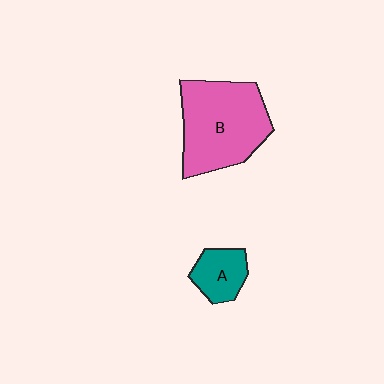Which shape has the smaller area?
Shape A (teal).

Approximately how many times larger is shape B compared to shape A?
Approximately 2.8 times.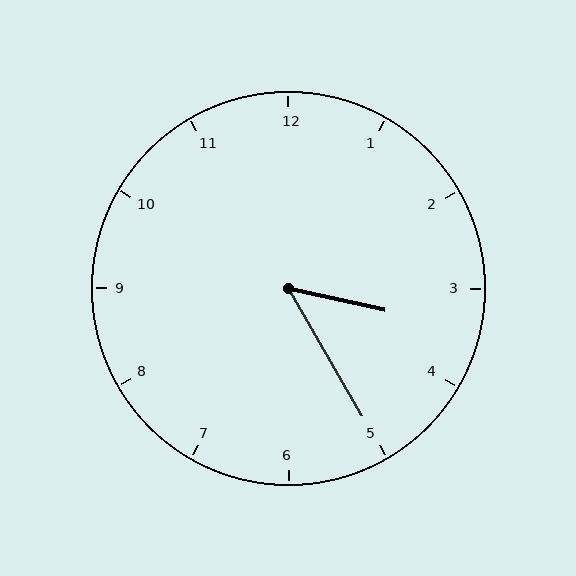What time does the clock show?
3:25.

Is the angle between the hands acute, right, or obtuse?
It is acute.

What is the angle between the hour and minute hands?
Approximately 48 degrees.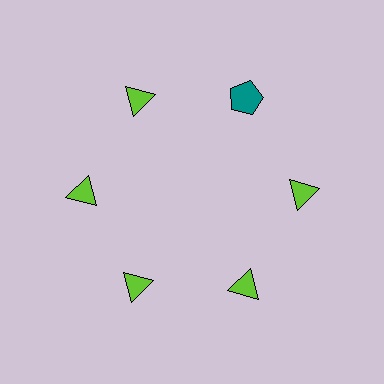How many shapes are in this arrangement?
There are 6 shapes arranged in a ring pattern.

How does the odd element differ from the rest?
It differs in both color (teal instead of lime) and shape (pentagon instead of triangle).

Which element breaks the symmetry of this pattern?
The teal pentagon at roughly the 1 o'clock position breaks the symmetry. All other shapes are lime triangles.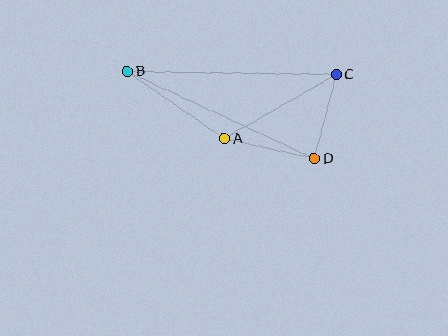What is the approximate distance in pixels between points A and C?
The distance between A and C is approximately 129 pixels.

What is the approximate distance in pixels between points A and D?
The distance between A and D is approximately 92 pixels.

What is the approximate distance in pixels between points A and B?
The distance between A and B is approximately 118 pixels.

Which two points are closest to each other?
Points C and D are closest to each other.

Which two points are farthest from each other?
Points B and C are farthest from each other.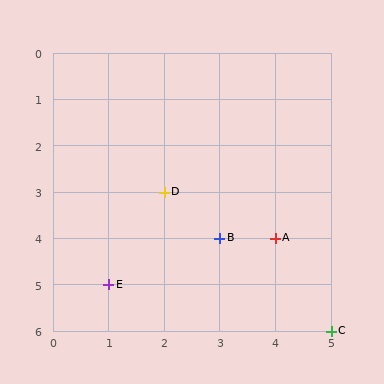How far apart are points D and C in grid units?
Points D and C are 3 columns and 3 rows apart (about 4.2 grid units diagonally).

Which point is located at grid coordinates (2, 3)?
Point D is at (2, 3).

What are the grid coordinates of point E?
Point E is at grid coordinates (1, 5).